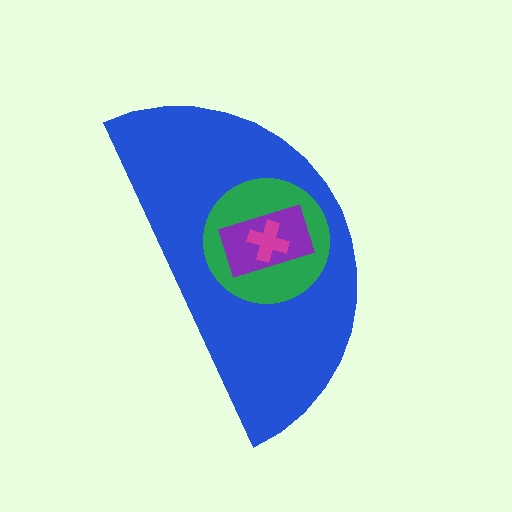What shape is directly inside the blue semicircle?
The green circle.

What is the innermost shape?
The magenta cross.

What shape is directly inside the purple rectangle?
The magenta cross.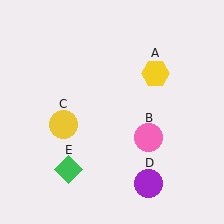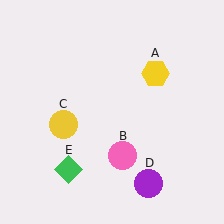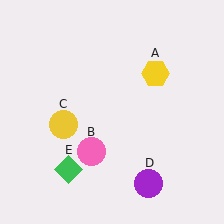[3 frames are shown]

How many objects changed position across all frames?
1 object changed position: pink circle (object B).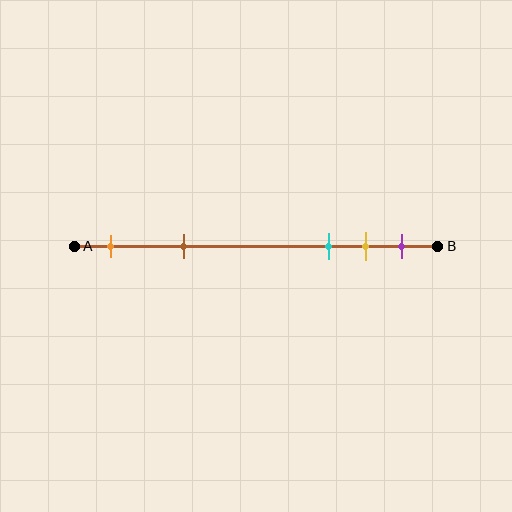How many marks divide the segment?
There are 5 marks dividing the segment.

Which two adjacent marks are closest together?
The yellow and purple marks are the closest adjacent pair.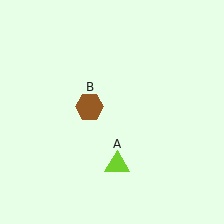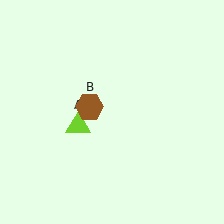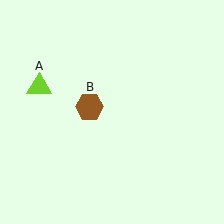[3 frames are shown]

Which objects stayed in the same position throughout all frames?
Brown hexagon (object B) remained stationary.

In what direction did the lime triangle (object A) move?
The lime triangle (object A) moved up and to the left.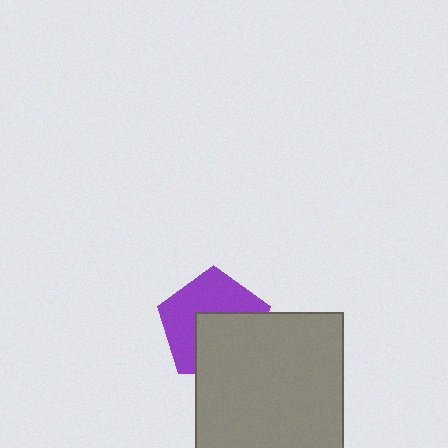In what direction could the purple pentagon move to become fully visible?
The purple pentagon could move toward the upper-left. That would shift it out from behind the gray square entirely.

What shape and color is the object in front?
The object in front is a gray square.